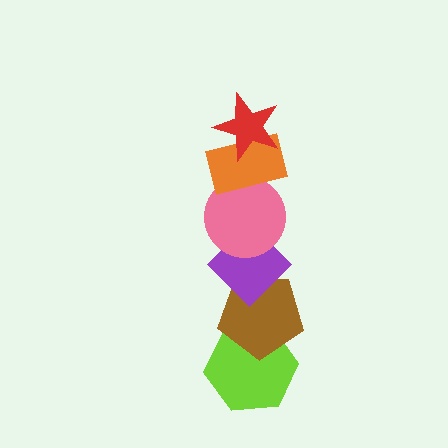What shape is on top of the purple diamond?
The pink circle is on top of the purple diamond.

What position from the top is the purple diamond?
The purple diamond is 4th from the top.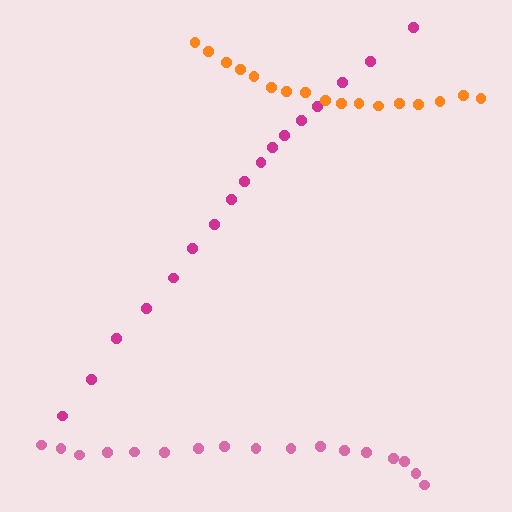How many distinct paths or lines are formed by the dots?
There are 3 distinct paths.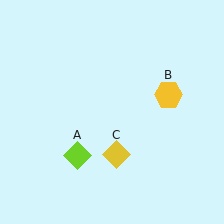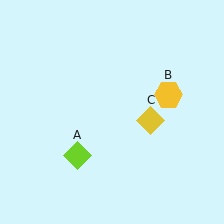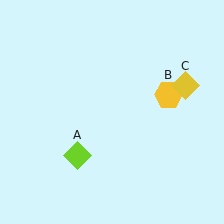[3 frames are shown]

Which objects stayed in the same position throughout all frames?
Lime diamond (object A) and yellow hexagon (object B) remained stationary.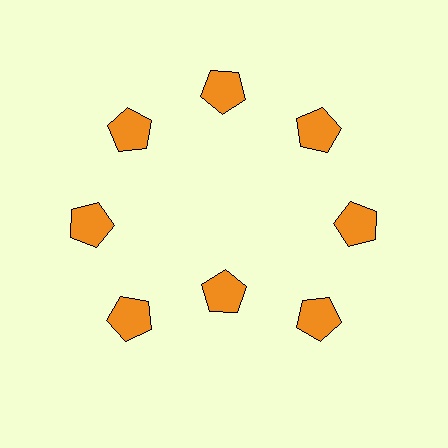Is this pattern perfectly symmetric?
No. The 8 orange pentagons are arranged in a ring, but one element near the 6 o'clock position is pulled inward toward the center, breaking the 8-fold rotational symmetry.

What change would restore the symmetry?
The symmetry would be restored by moving it outward, back onto the ring so that all 8 pentagons sit at equal angles and equal distance from the center.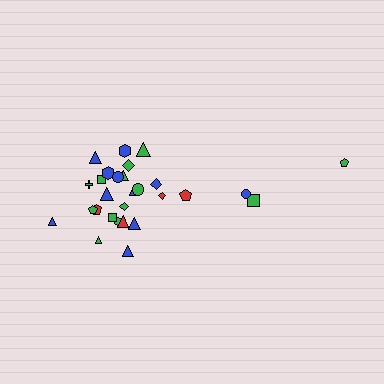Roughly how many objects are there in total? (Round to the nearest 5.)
Roughly 30 objects in total.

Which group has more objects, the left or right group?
The left group.